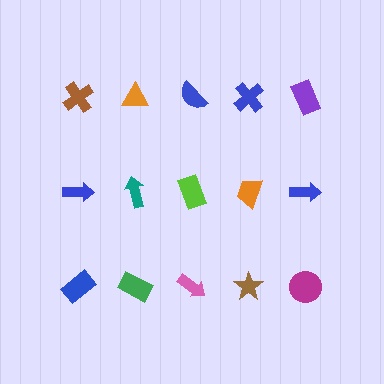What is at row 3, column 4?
A brown star.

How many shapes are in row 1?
5 shapes.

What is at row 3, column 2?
A green rectangle.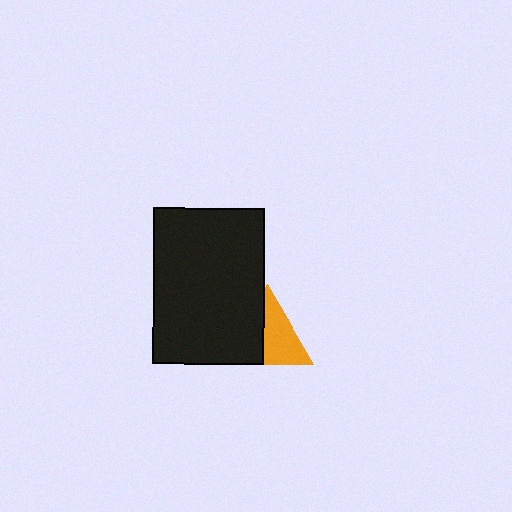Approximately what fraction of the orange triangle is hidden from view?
Roughly 45% of the orange triangle is hidden behind the black rectangle.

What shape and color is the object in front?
The object in front is a black rectangle.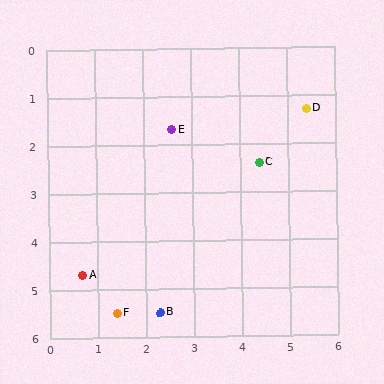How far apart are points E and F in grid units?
Points E and F are about 4.0 grid units apart.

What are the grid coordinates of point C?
Point C is at approximately (4.4, 2.4).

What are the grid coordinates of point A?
Point A is at approximately (0.7, 4.7).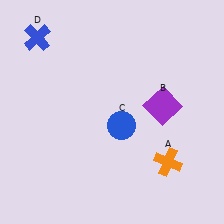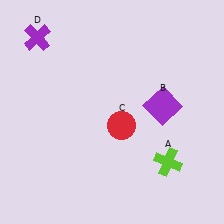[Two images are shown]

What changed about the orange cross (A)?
In Image 1, A is orange. In Image 2, it changed to lime.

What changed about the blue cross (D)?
In Image 1, D is blue. In Image 2, it changed to purple.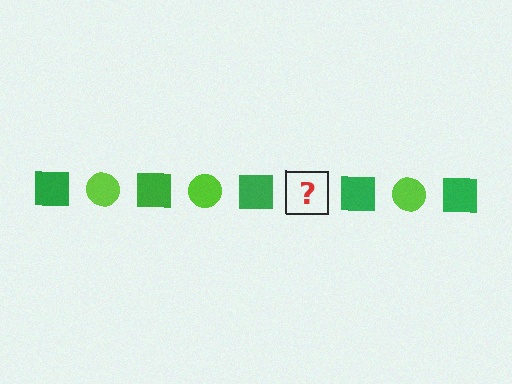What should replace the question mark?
The question mark should be replaced with a lime circle.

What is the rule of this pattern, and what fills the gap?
The rule is that the pattern alternates between green square and lime circle. The gap should be filled with a lime circle.